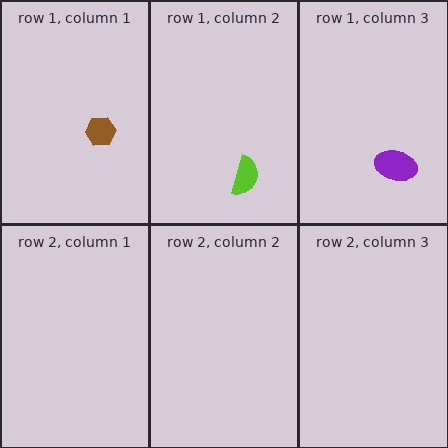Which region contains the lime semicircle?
The row 1, column 2 region.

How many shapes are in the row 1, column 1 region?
1.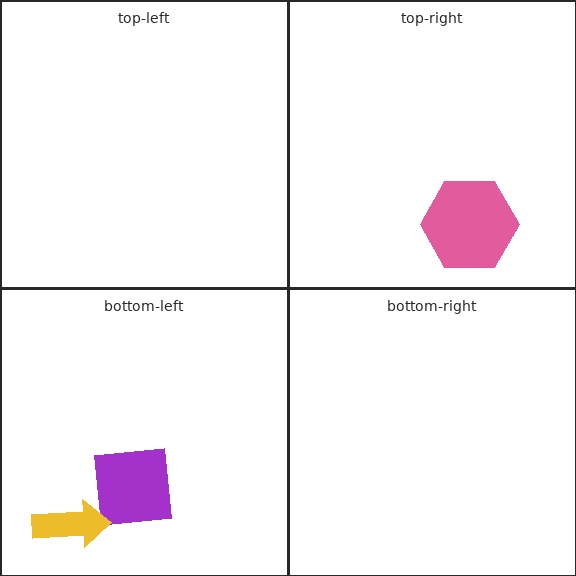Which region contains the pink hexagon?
The top-right region.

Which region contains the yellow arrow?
The bottom-left region.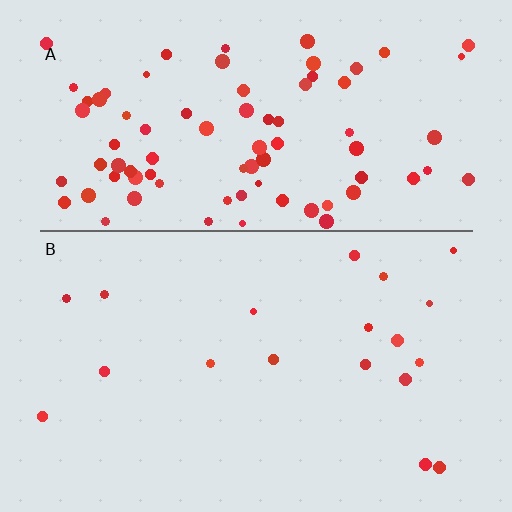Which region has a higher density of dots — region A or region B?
A (the top).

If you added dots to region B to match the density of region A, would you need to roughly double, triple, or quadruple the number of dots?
Approximately quadruple.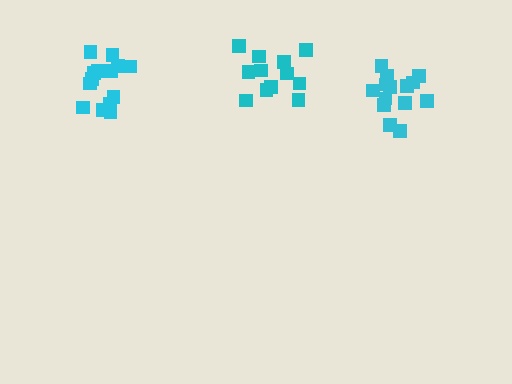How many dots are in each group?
Group 1: 14 dots, Group 2: 14 dots, Group 3: 12 dots (40 total).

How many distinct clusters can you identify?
There are 3 distinct clusters.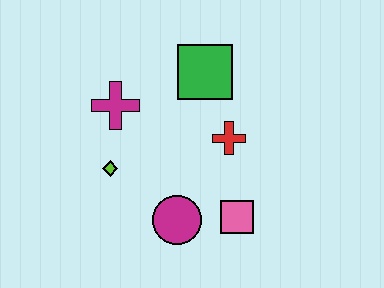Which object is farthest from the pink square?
The magenta cross is farthest from the pink square.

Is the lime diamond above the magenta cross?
No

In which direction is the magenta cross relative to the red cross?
The magenta cross is to the left of the red cross.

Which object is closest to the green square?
The red cross is closest to the green square.